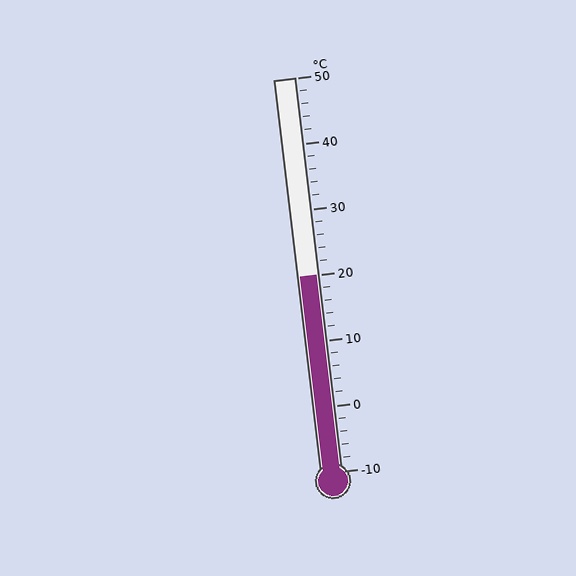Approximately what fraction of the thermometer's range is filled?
The thermometer is filled to approximately 50% of its range.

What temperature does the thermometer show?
The thermometer shows approximately 20°C.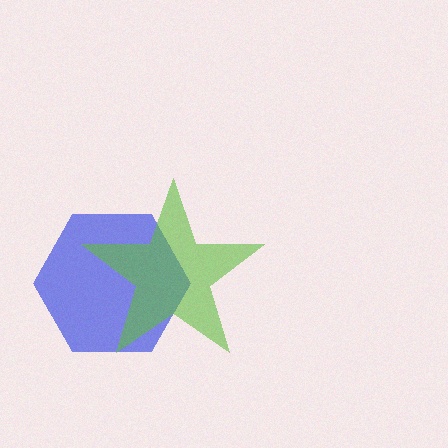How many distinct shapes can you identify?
There are 2 distinct shapes: a blue hexagon, a lime star.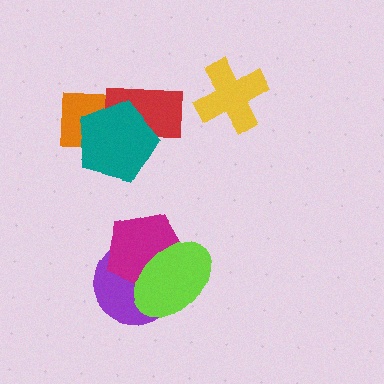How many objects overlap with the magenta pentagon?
2 objects overlap with the magenta pentagon.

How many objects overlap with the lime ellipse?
2 objects overlap with the lime ellipse.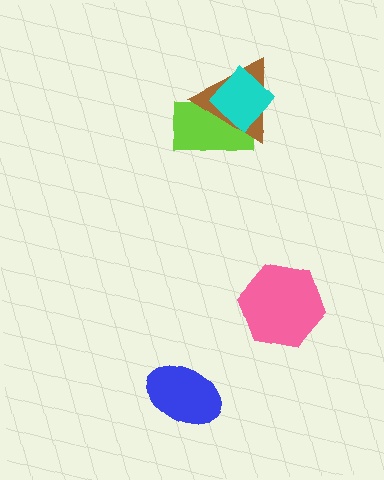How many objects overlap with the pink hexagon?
0 objects overlap with the pink hexagon.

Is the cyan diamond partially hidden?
No, no other shape covers it.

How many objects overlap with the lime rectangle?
2 objects overlap with the lime rectangle.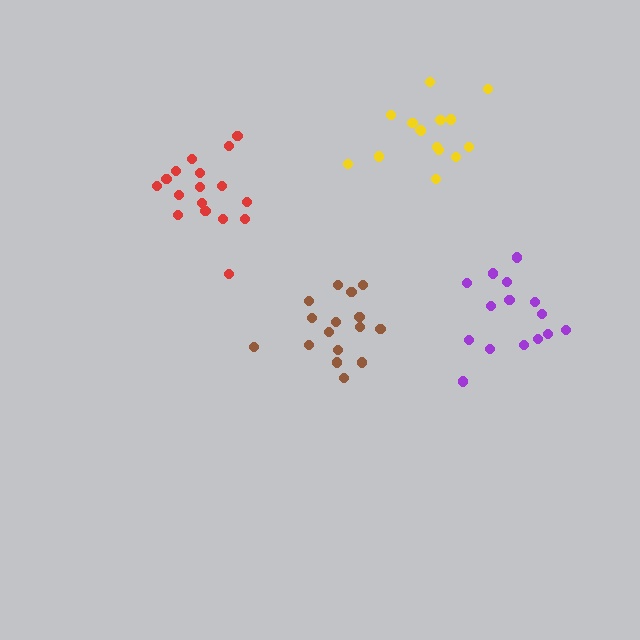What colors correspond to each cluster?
The clusters are colored: brown, red, purple, yellow.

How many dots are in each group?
Group 1: 16 dots, Group 2: 17 dots, Group 3: 15 dots, Group 4: 15 dots (63 total).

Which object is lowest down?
The brown cluster is bottommost.